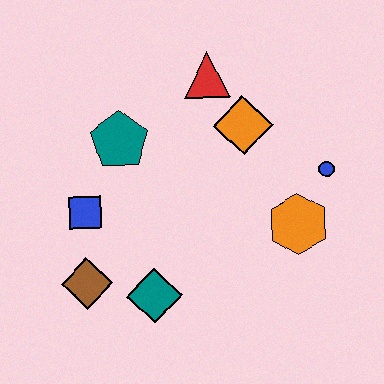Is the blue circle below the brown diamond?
No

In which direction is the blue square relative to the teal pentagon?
The blue square is below the teal pentagon.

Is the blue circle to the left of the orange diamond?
No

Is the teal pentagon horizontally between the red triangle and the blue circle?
No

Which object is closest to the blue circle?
The orange hexagon is closest to the blue circle.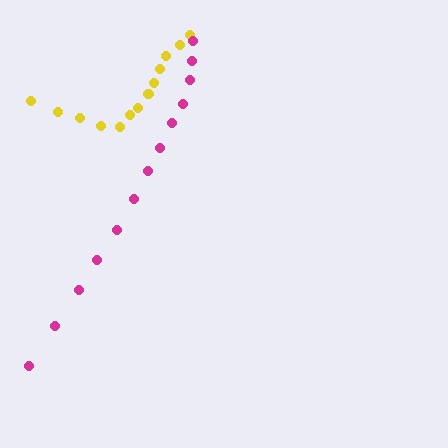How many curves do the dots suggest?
There are 2 distinct paths.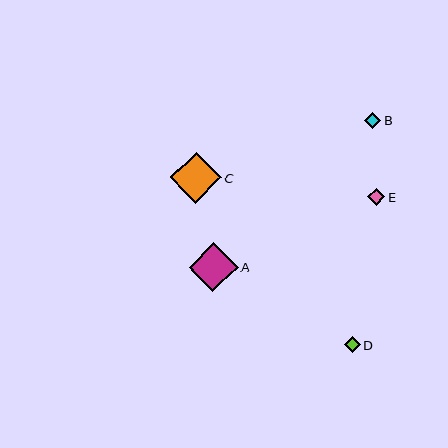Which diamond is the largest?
Diamond C is the largest with a size of approximately 51 pixels.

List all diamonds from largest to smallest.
From largest to smallest: C, A, E, B, D.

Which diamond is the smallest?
Diamond D is the smallest with a size of approximately 15 pixels.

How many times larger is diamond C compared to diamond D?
Diamond C is approximately 3.3 times the size of diamond D.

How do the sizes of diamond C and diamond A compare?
Diamond C and diamond A are approximately the same size.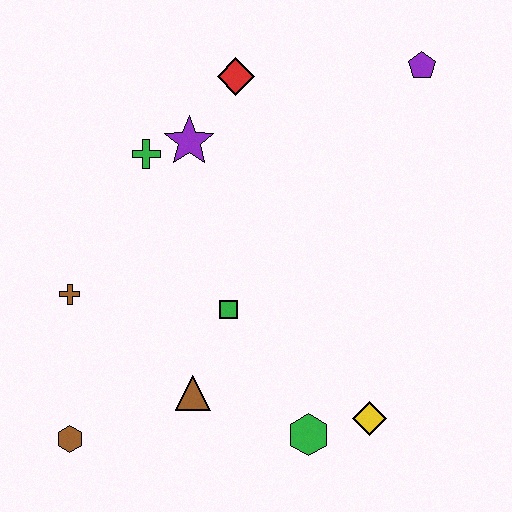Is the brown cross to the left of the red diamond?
Yes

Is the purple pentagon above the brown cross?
Yes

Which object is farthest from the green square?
The purple pentagon is farthest from the green square.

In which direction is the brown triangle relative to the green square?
The brown triangle is below the green square.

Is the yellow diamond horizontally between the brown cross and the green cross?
No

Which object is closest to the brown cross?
The brown hexagon is closest to the brown cross.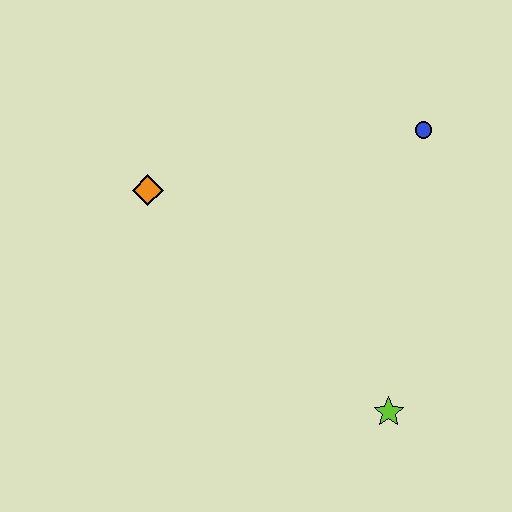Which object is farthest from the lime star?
The orange diamond is farthest from the lime star.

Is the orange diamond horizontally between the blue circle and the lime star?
No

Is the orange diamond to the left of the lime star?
Yes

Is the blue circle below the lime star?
No